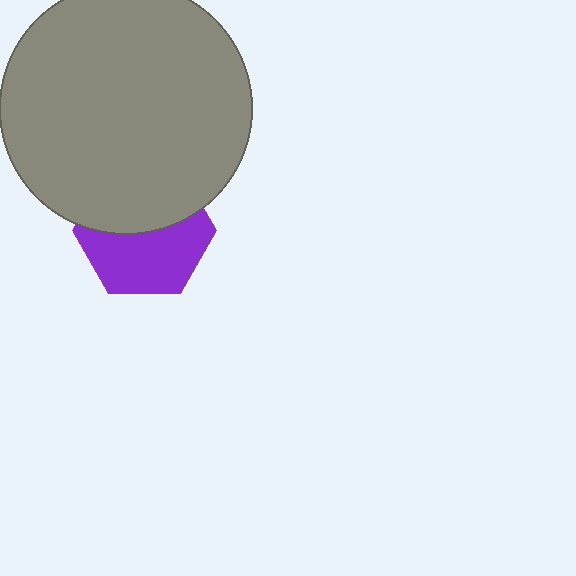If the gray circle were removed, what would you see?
You would see the complete purple hexagon.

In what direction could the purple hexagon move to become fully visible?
The purple hexagon could move down. That would shift it out from behind the gray circle entirely.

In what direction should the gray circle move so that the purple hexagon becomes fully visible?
The gray circle should move up. That is the shortest direction to clear the overlap and leave the purple hexagon fully visible.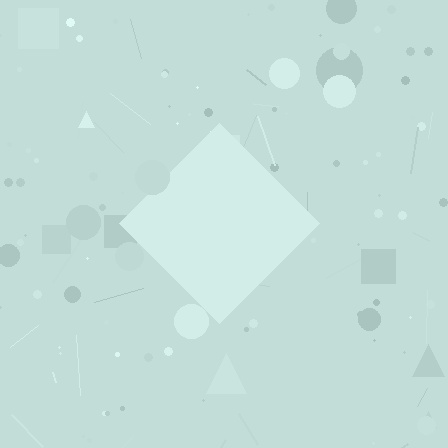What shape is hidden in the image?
A diamond is hidden in the image.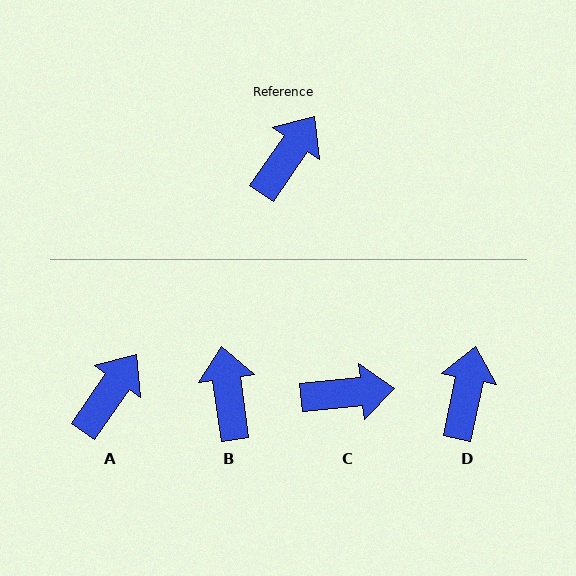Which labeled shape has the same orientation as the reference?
A.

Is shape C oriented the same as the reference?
No, it is off by about 50 degrees.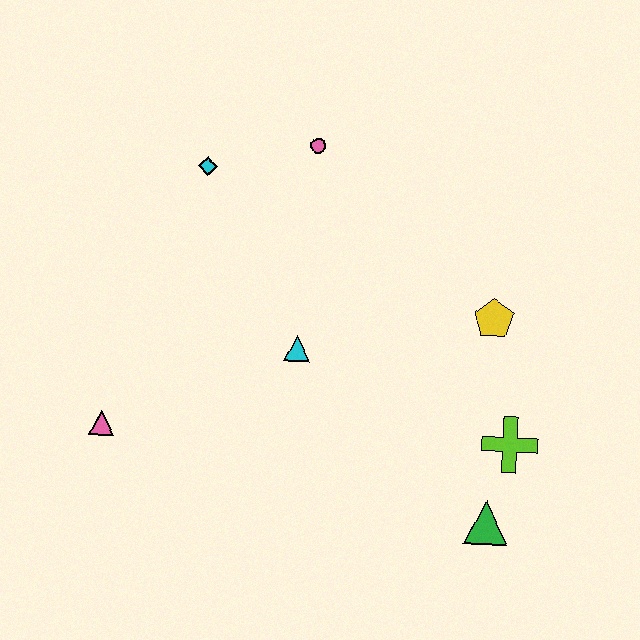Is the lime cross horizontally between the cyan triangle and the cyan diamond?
No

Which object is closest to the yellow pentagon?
The lime cross is closest to the yellow pentagon.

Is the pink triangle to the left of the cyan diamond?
Yes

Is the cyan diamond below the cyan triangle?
No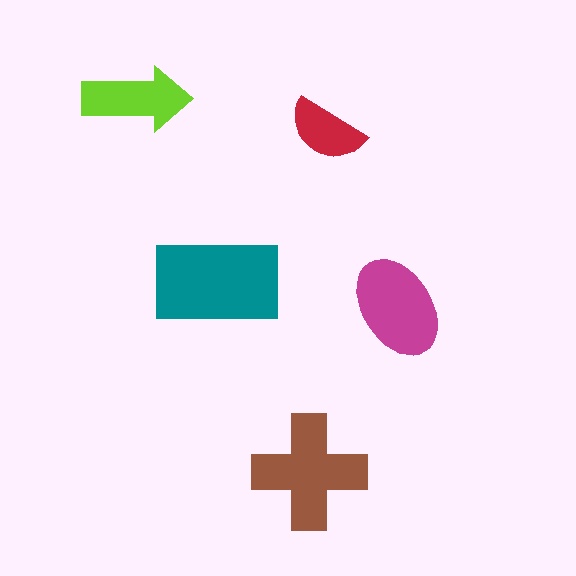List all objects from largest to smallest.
The teal rectangle, the brown cross, the magenta ellipse, the lime arrow, the red semicircle.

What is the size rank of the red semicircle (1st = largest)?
5th.